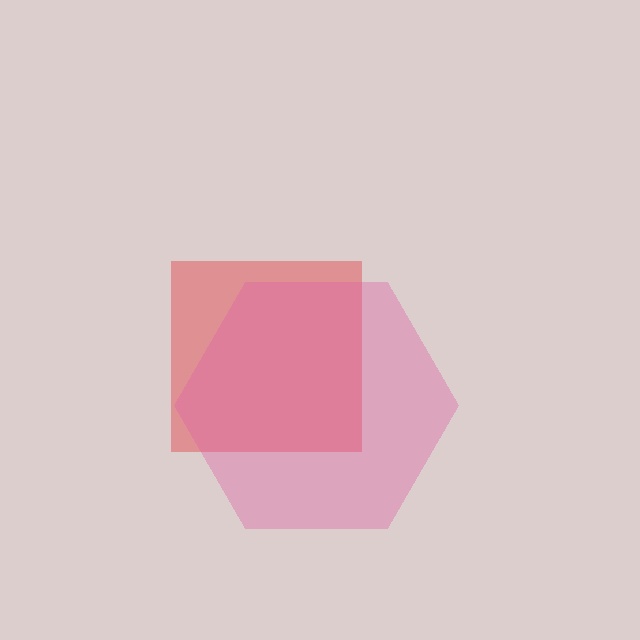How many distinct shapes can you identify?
There are 2 distinct shapes: a red square, a pink hexagon.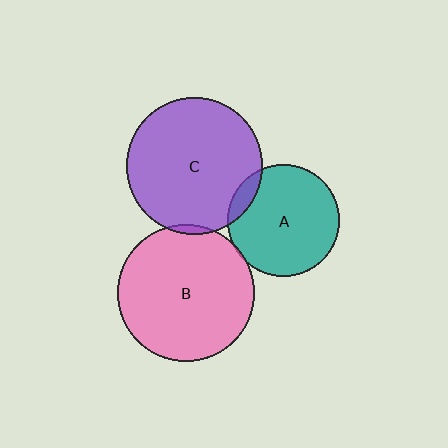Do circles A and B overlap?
Yes.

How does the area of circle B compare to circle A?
Approximately 1.5 times.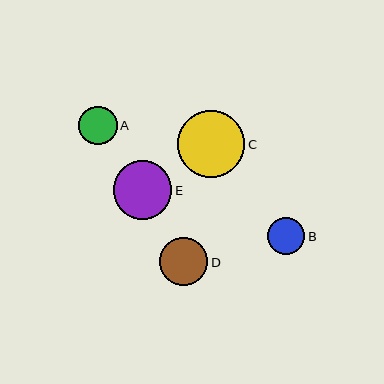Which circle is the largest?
Circle C is the largest with a size of approximately 67 pixels.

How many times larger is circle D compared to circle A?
Circle D is approximately 1.3 times the size of circle A.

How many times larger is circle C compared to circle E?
Circle C is approximately 1.1 times the size of circle E.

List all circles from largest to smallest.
From largest to smallest: C, E, D, A, B.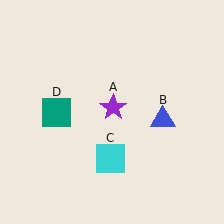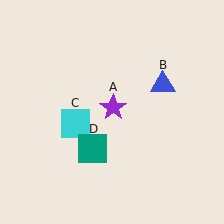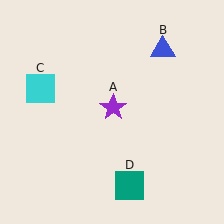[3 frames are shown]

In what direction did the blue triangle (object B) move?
The blue triangle (object B) moved up.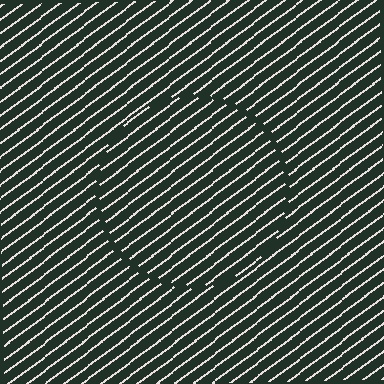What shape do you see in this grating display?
An illusory circle. The interior of the shape contains the same grating, shifted by half a period — the contour is defined by the phase discontinuity where line-ends from the inner and outer gratings abut.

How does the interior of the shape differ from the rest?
The interior of the shape contains the same grating, shifted by half a period — the contour is defined by the phase discontinuity where line-ends from the inner and outer gratings abut.